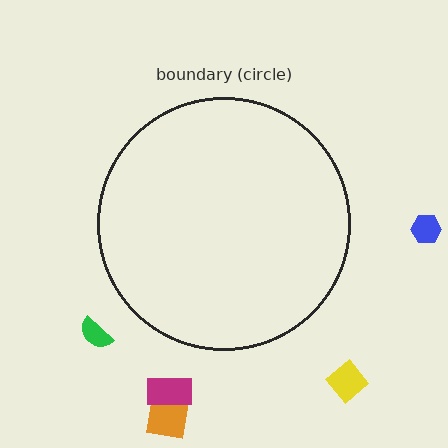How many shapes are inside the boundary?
0 inside, 5 outside.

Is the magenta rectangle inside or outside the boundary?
Outside.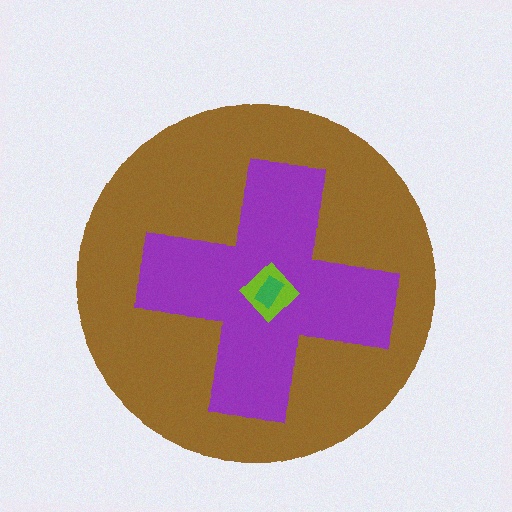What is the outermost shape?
The brown circle.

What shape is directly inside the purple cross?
The lime diamond.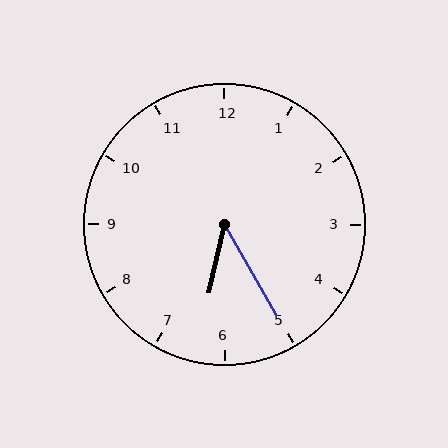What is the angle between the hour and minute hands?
Approximately 42 degrees.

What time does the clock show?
6:25.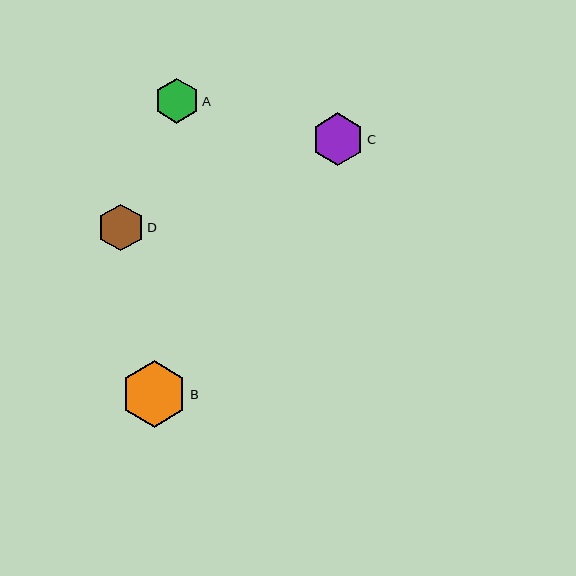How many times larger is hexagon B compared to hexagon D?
Hexagon B is approximately 1.4 times the size of hexagon D.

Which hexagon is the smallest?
Hexagon A is the smallest with a size of approximately 45 pixels.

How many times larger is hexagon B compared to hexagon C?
Hexagon B is approximately 1.3 times the size of hexagon C.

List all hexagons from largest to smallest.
From largest to smallest: B, C, D, A.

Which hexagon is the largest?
Hexagon B is the largest with a size of approximately 66 pixels.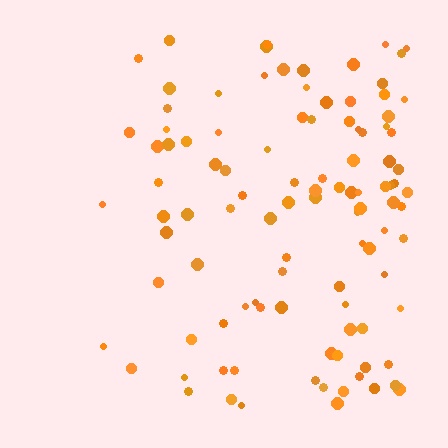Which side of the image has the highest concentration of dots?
The right.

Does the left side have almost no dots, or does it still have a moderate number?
Still a moderate number, just noticeably fewer than the right.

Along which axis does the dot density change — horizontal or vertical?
Horizontal.